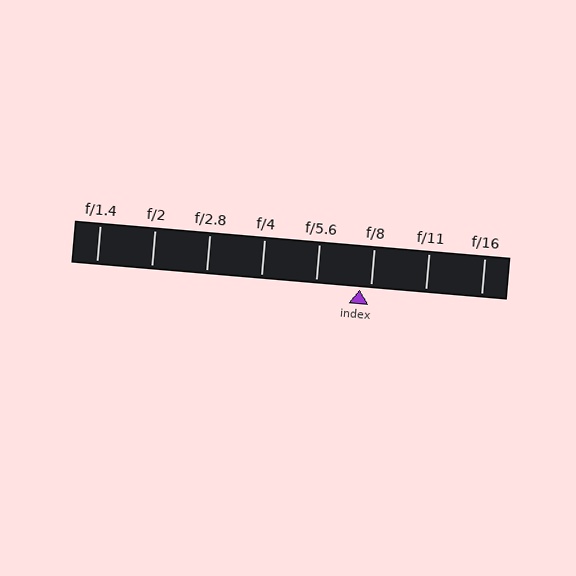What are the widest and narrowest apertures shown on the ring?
The widest aperture shown is f/1.4 and the narrowest is f/16.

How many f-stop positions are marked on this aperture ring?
There are 8 f-stop positions marked.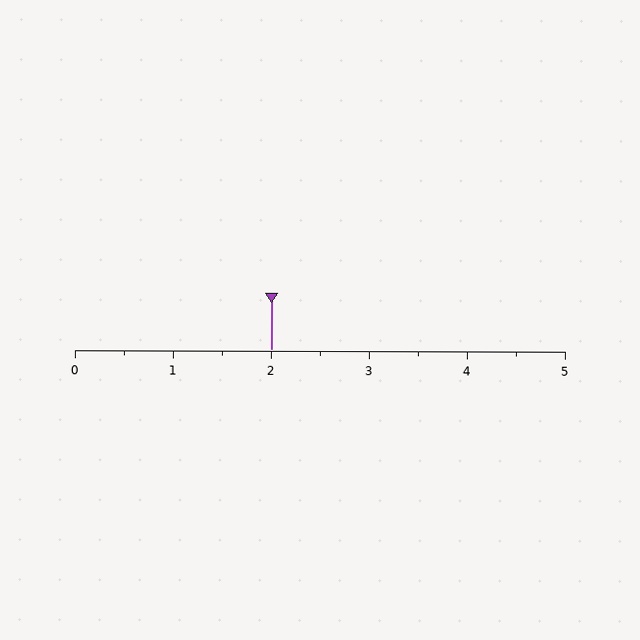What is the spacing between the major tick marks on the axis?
The major ticks are spaced 1 apart.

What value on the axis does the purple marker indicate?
The marker indicates approximately 2.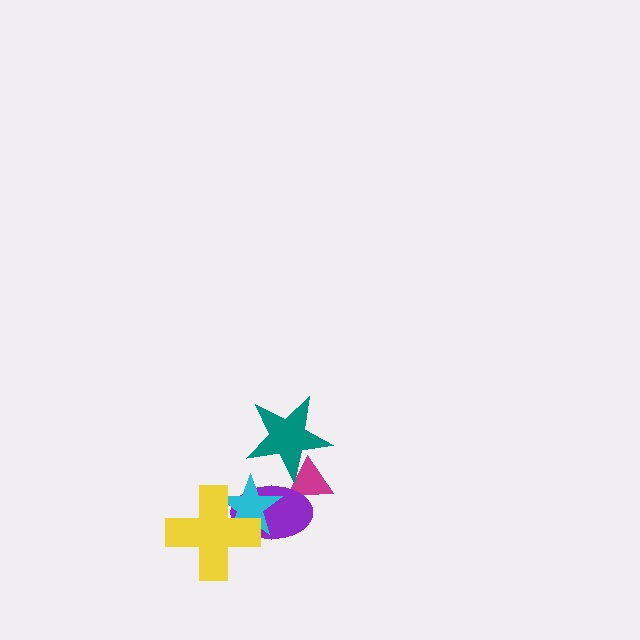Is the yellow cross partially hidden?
No, no other shape covers it.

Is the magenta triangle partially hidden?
Yes, it is partially covered by another shape.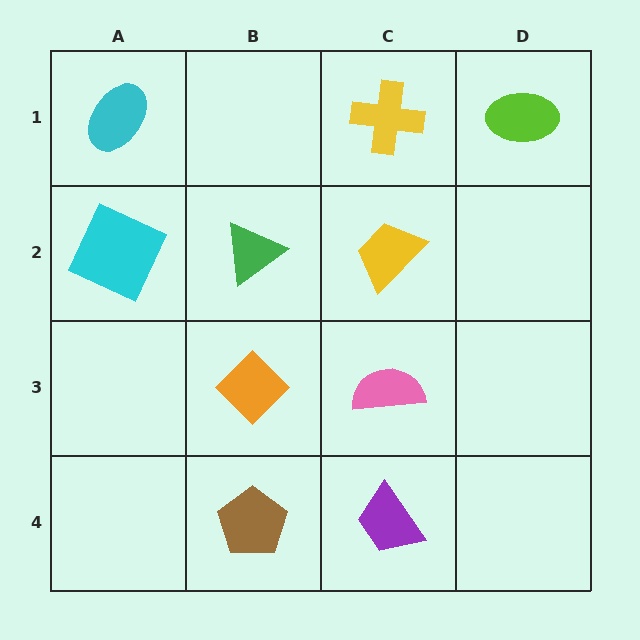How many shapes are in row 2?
3 shapes.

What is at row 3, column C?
A pink semicircle.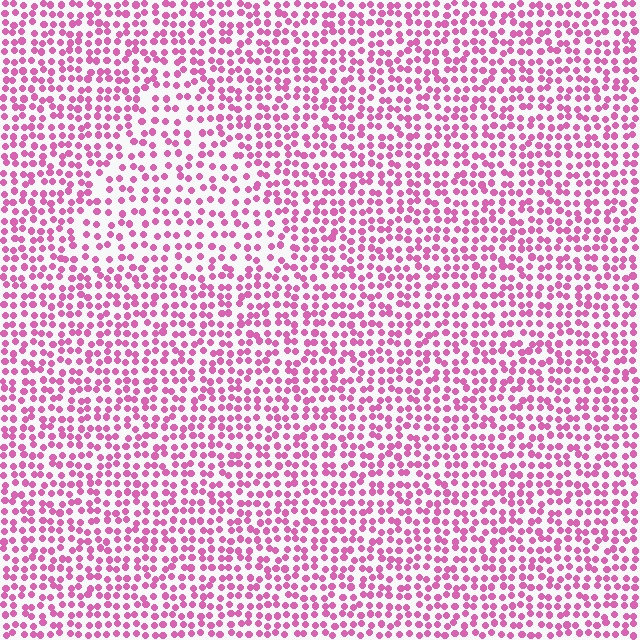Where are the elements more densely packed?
The elements are more densely packed outside the triangle boundary.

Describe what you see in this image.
The image contains small pink elements arranged at two different densities. A triangle-shaped region is visible where the elements are less densely packed than the surrounding area.